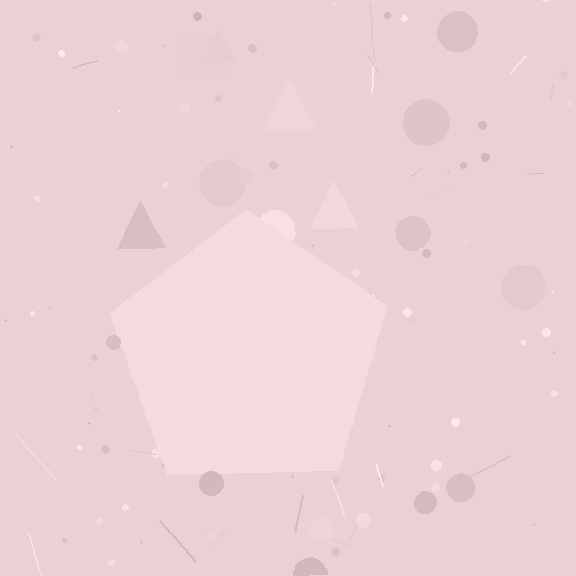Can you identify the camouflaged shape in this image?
The camouflaged shape is a pentagon.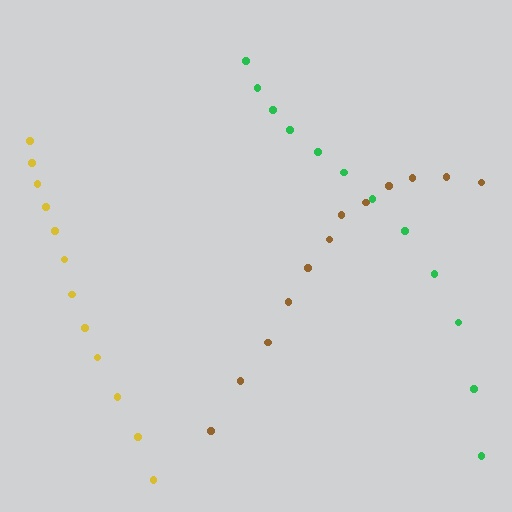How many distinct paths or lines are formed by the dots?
There are 3 distinct paths.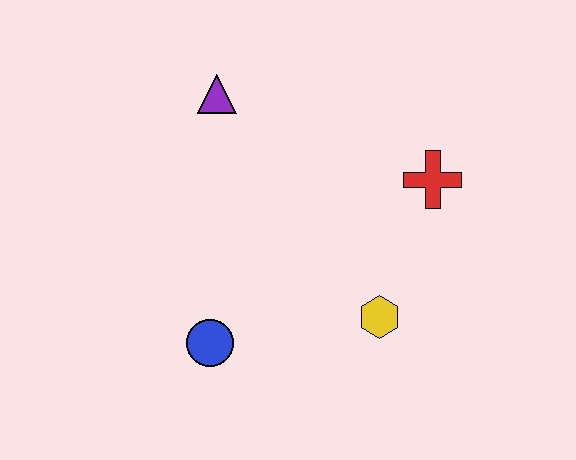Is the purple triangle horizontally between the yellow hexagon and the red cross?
No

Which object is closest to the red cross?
The yellow hexagon is closest to the red cross.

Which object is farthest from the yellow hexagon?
The purple triangle is farthest from the yellow hexagon.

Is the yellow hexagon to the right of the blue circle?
Yes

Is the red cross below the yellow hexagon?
No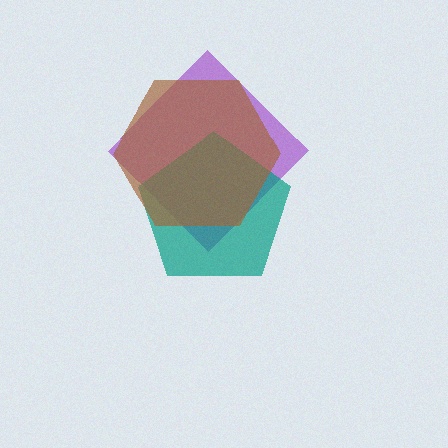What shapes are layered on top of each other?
The layered shapes are: a purple diamond, a teal pentagon, a brown hexagon.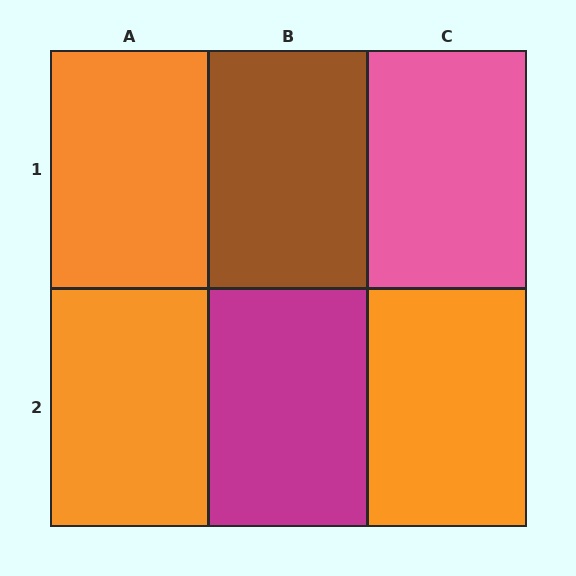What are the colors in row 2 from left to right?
Orange, magenta, orange.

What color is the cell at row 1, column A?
Orange.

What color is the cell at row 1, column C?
Pink.